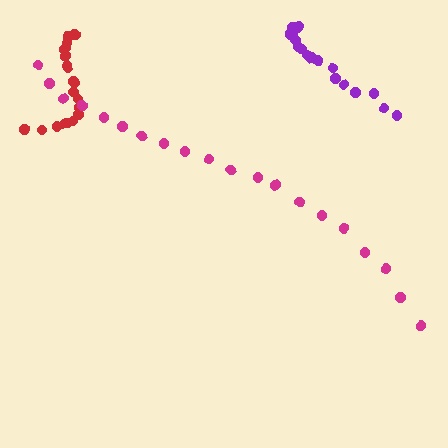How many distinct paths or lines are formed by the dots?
There are 3 distinct paths.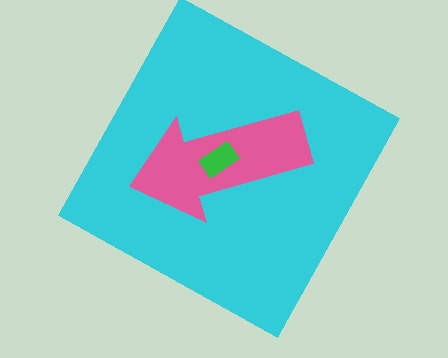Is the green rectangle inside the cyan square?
Yes.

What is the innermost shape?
The green rectangle.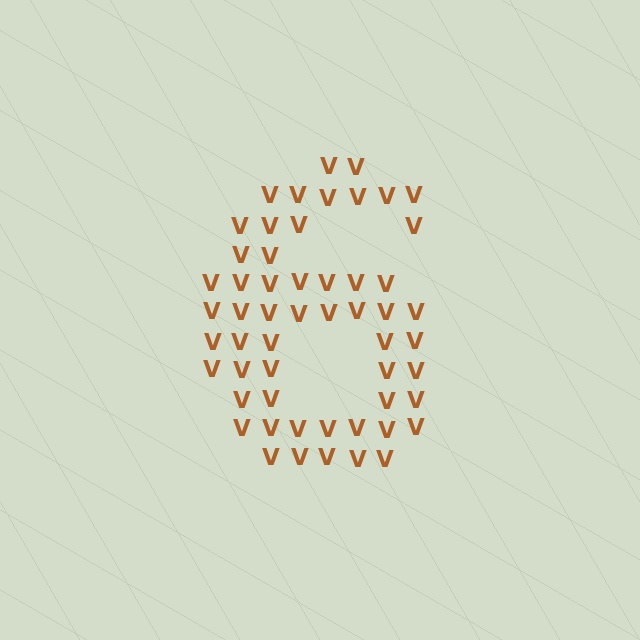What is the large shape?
The large shape is the digit 6.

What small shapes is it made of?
It is made of small letter V's.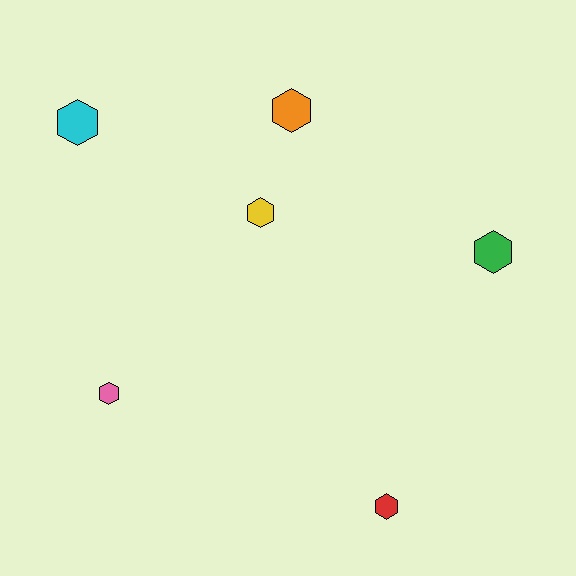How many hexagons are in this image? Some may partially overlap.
There are 6 hexagons.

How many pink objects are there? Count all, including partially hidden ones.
There is 1 pink object.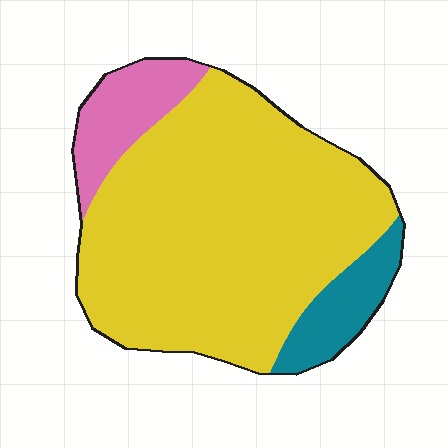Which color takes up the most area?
Yellow, at roughly 80%.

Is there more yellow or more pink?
Yellow.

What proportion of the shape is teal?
Teal covers about 10% of the shape.